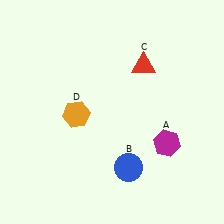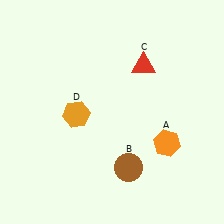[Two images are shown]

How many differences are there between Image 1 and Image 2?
There are 2 differences between the two images.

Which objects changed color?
A changed from magenta to orange. B changed from blue to brown.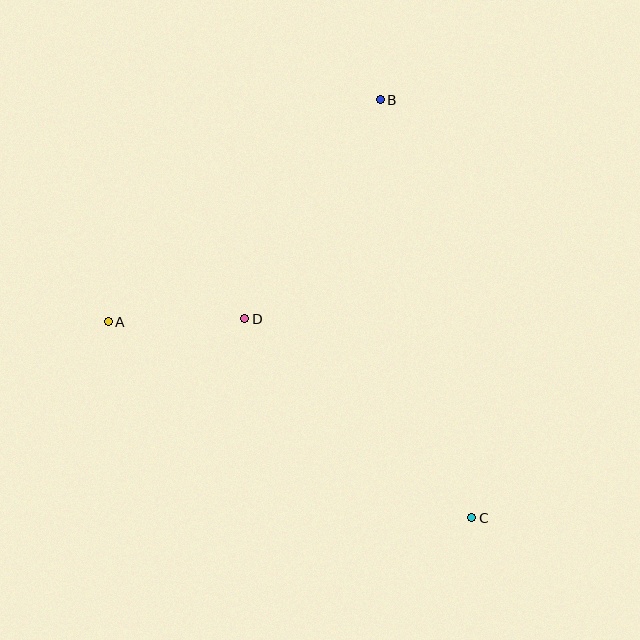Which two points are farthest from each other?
Points B and C are farthest from each other.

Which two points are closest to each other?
Points A and D are closest to each other.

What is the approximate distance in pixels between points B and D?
The distance between B and D is approximately 258 pixels.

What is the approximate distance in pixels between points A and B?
The distance between A and B is approximately 351 pixels.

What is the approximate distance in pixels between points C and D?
The distance between C and D is approximately 302 pixels.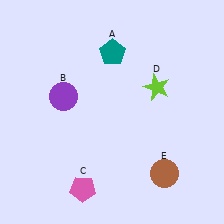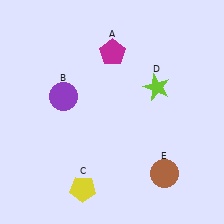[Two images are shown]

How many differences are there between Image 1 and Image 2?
There are 2 differences between the two images.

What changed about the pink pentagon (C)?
In Image 1, C is pink. In Image 2, it changed to yellow.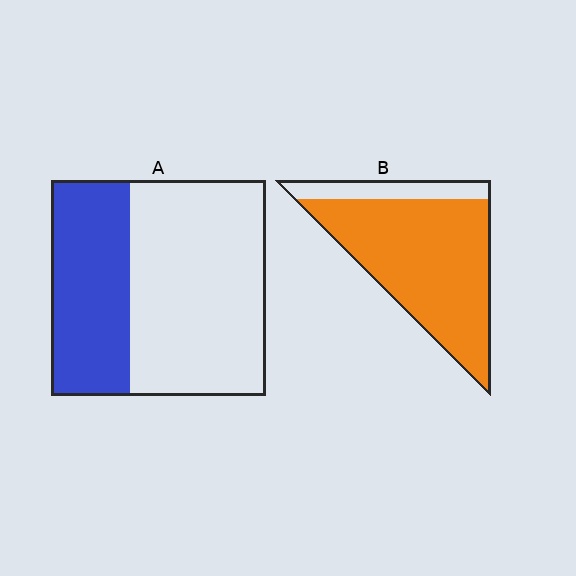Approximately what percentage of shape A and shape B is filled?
A is approximately 35% and B is approximately 85%.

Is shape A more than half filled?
No.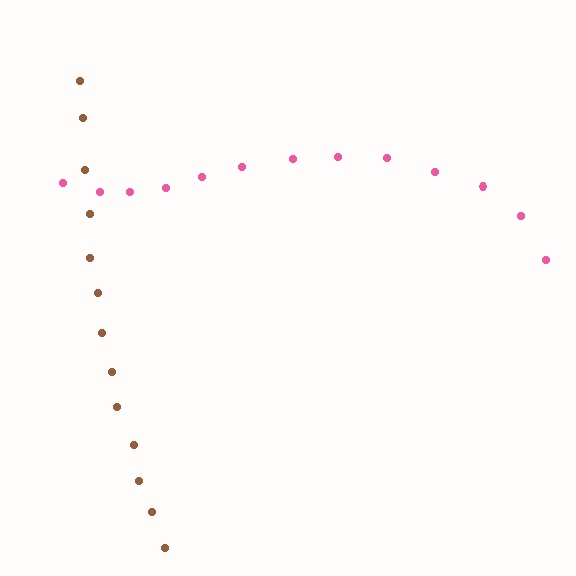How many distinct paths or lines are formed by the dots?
There are 2 distinct paths.